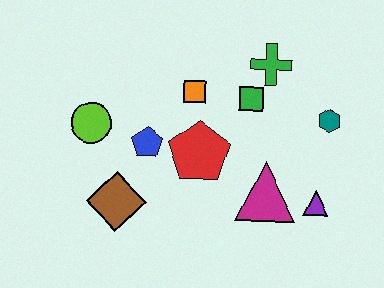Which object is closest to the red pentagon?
The blue pentagon is closest to the red pentagon.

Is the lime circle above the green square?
No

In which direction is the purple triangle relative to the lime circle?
The purple triangle is to the right of the lime circle.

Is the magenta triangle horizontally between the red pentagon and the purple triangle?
Yes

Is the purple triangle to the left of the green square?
No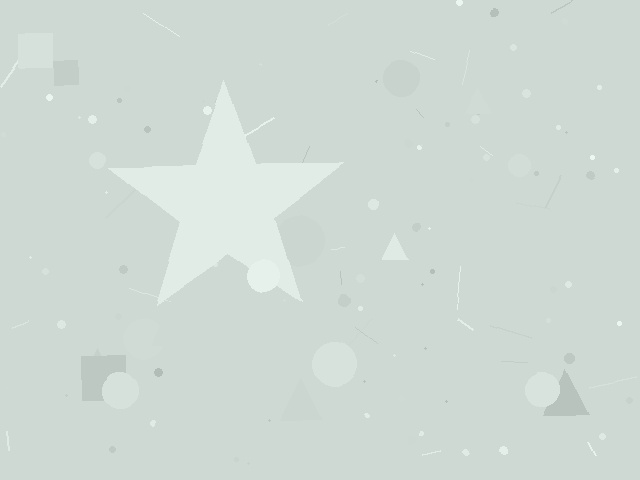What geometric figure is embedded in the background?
A star is embedded in the background.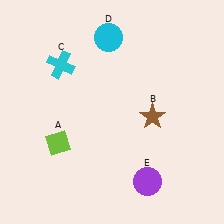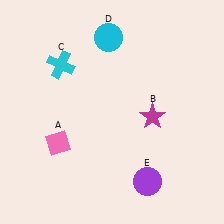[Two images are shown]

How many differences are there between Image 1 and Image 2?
There are 2 differences between the two images.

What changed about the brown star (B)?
In Image 1, B is brown. In Image 2, it changed to magenta.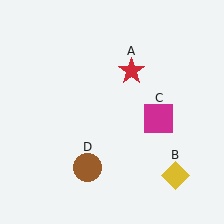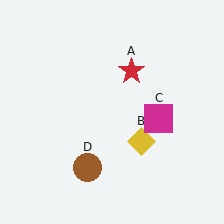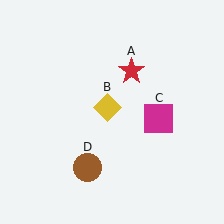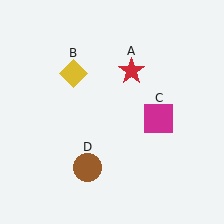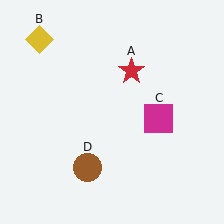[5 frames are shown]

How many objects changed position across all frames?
1 object changed position: yellow diamond (object B).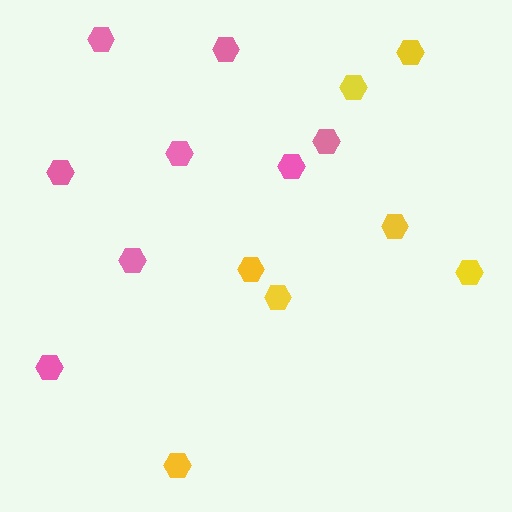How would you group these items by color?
There are 2 groups: one group of pink hexagons (8) and one group of yellow hexagons (7).